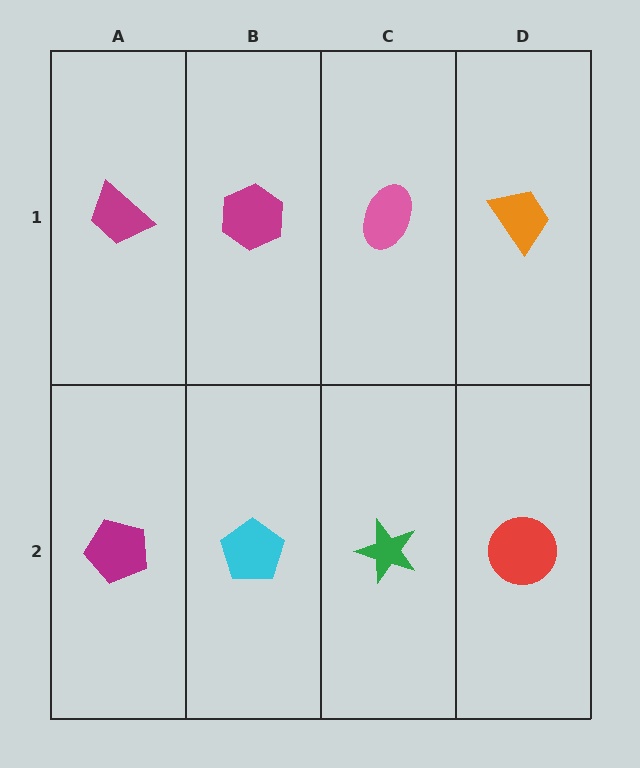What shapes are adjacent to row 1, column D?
A red circle (row 2, column D), a pink ellipse (row 1, column C).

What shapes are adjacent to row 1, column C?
A green star (row 2, column C), a magenta hexagon (row 1, column B), an orange trapezoid (row 1, column D).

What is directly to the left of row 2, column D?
A green star.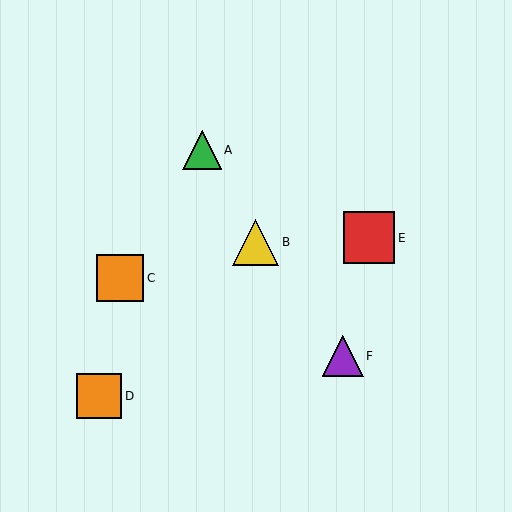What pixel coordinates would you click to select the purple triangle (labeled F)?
Click at (343, 356) to select the purple triangle F.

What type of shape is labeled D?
Shape D is an orange square.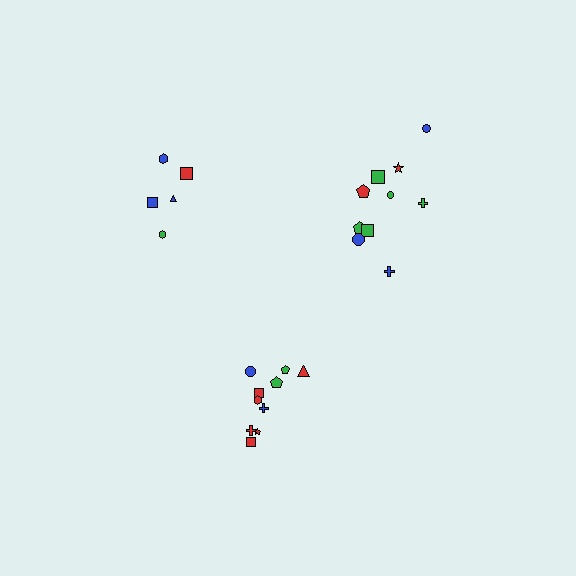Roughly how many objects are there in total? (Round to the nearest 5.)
Roughly 25 objects in total.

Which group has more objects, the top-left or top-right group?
The top-right group.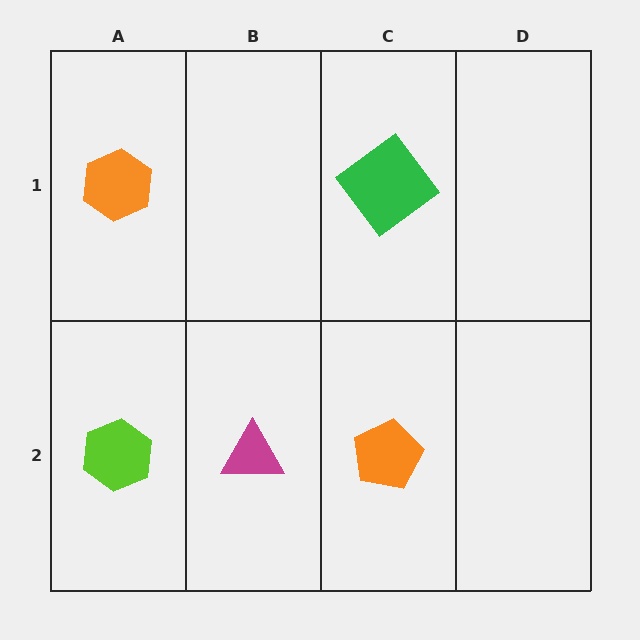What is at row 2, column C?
An orange pentagon.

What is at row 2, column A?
A lime hexagon.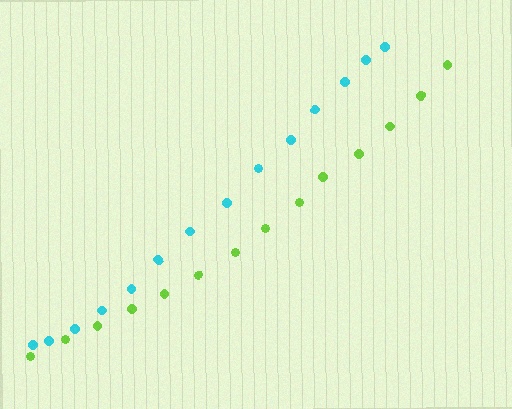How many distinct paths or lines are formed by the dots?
There are 2 distinct paths.